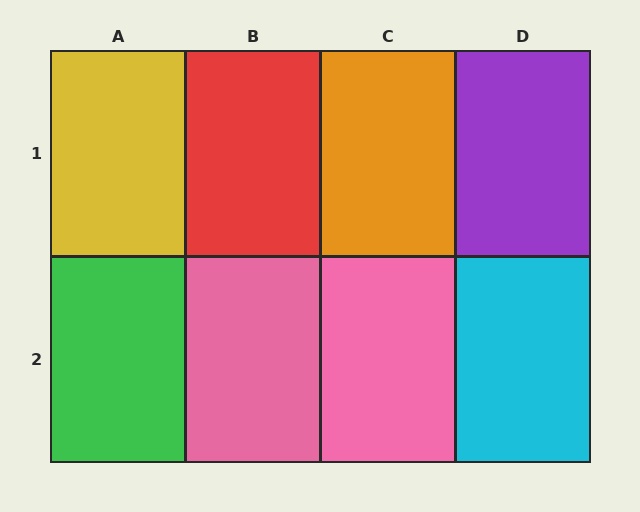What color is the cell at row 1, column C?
Orange.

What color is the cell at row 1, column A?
Yellow.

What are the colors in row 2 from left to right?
Green, pink, pink, cyan.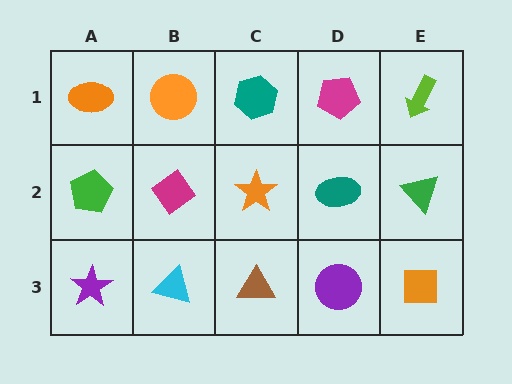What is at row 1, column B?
An orange circle.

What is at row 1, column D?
A magenta pentagon.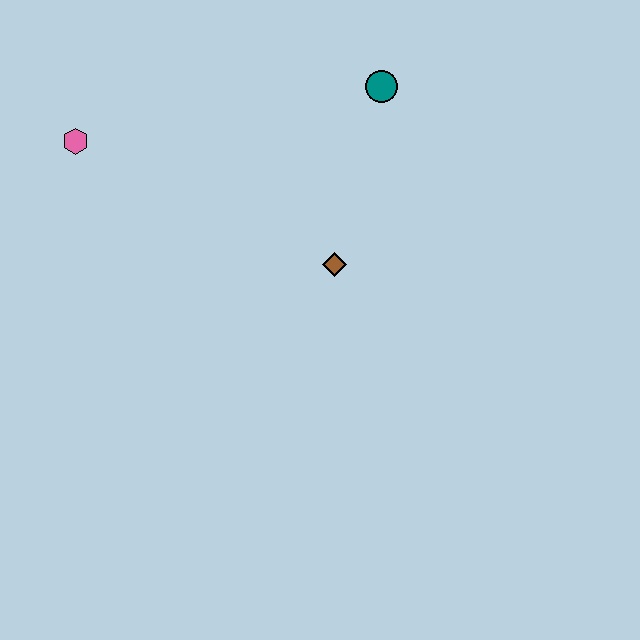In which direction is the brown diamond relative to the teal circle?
The brown diamond is below the teal circle.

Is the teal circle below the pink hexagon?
No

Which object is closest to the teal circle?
The brown diamond is closest to the teal circle.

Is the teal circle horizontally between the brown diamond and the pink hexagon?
No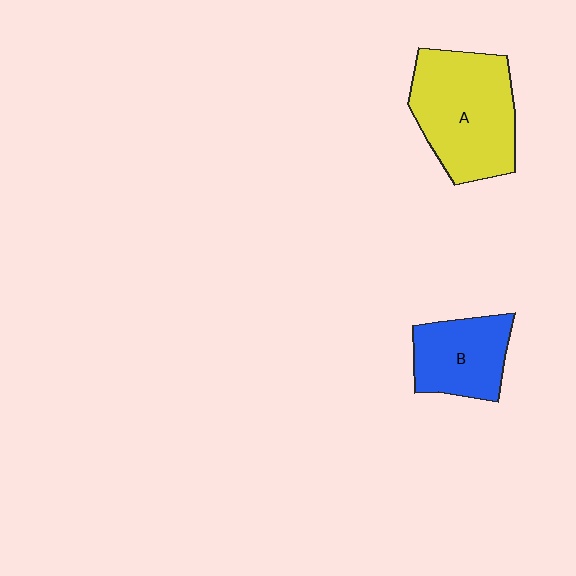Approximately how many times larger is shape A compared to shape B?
Approximately 1.6 times.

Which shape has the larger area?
Shape A (yellow).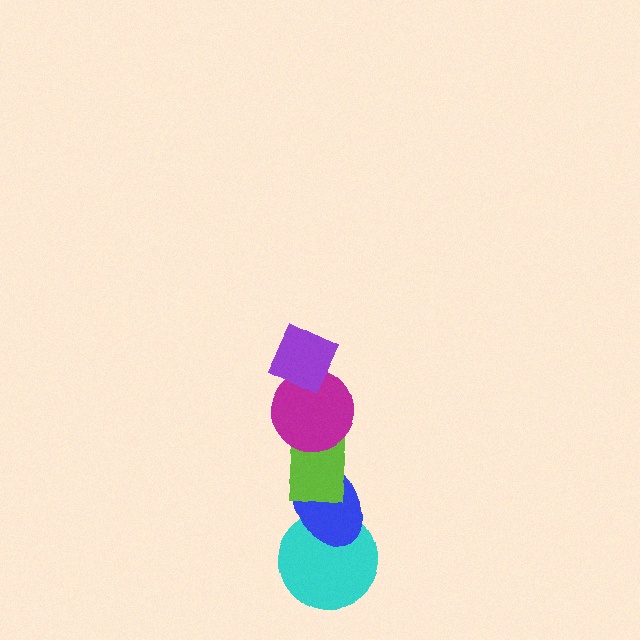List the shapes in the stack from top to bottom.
From top to bottom: the purple diamond, the magenta circle, the lime rectangle, the blue ellipse, the cyan circle.